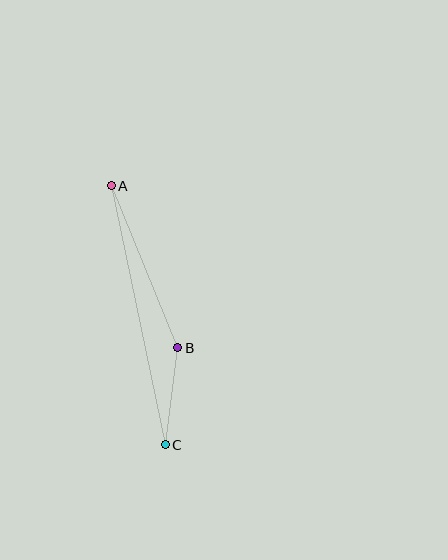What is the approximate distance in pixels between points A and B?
The distance between A and B is approximately 175 pixels.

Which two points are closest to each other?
Points B and C are closest to each other.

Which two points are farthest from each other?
Points A and C are farthest from each other.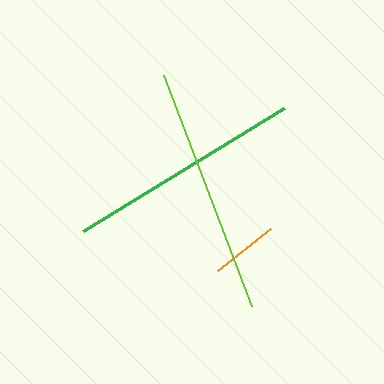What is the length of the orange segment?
The orange segment is approximately 67 pixels long.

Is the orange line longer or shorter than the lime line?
The lime line is longer than the orange line.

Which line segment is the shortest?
The orange line is the shortest at approximately 67 pixels.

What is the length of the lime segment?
The lime segment is approximately 248 pixels long.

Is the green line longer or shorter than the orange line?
The green line is longer than the orange line.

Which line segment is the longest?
The lime line is the longest at approximately 248 pixels.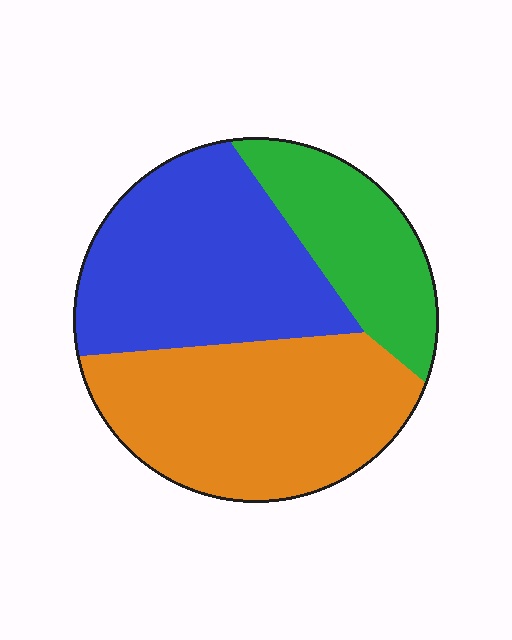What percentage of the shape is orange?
Orange covers roughly 40% of the shape.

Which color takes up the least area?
Green, at roughly 20%.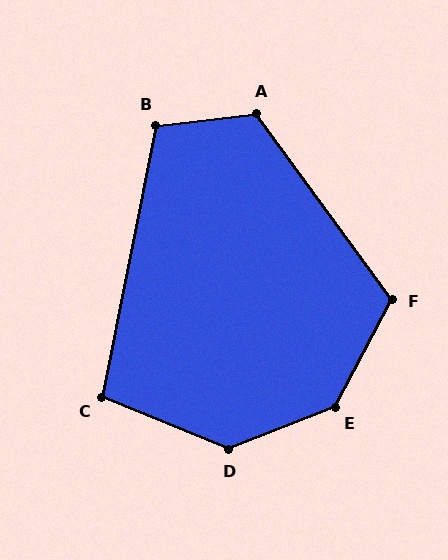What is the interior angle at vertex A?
Approximately 120 degrees (obtuse).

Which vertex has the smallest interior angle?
C, at approximately 101 degrees.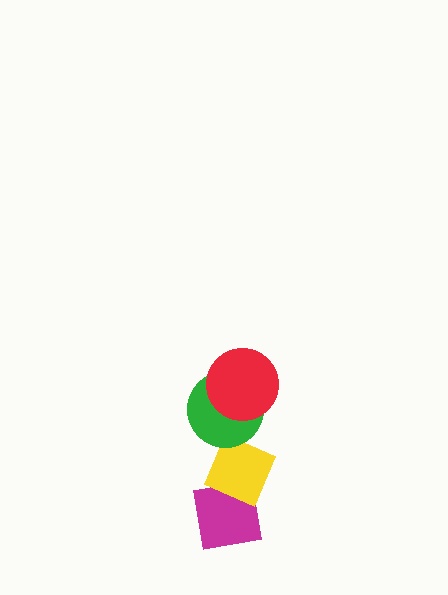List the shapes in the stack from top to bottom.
From top to bottom: the red circle, the green circle, the yellow diamond, the magenta square.